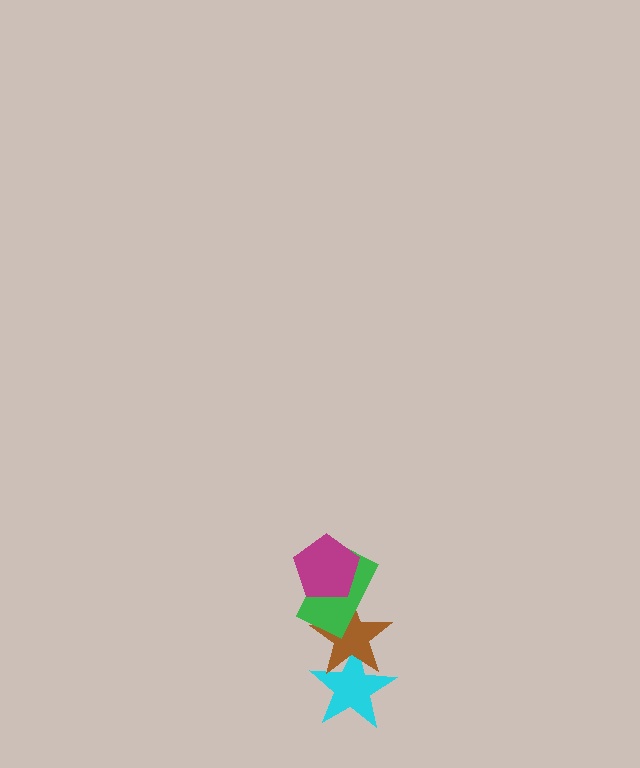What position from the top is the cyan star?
The cyan star is 4th from the top.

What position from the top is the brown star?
The brown star is 3rd from the top.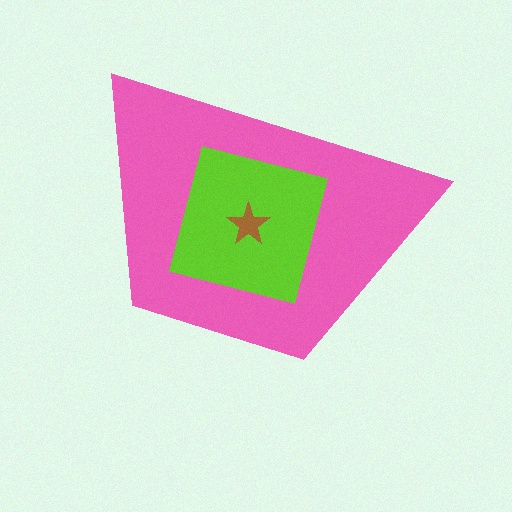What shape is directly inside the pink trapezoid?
The lime square.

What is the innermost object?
The brown star.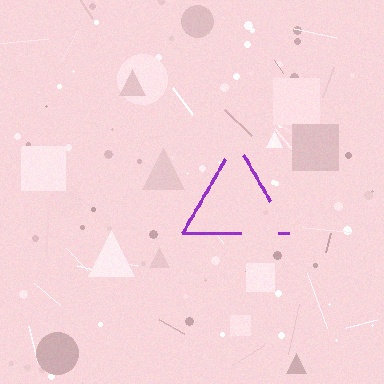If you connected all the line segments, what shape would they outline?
They would outline a triangle.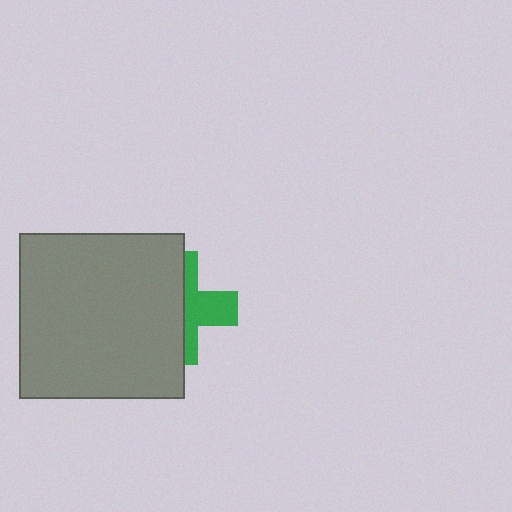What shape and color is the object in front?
The object in front is a gray square.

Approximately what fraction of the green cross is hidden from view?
Roughly 59% of the green cross is hidden behind the gray square.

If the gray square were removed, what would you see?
You would see the complete green cross.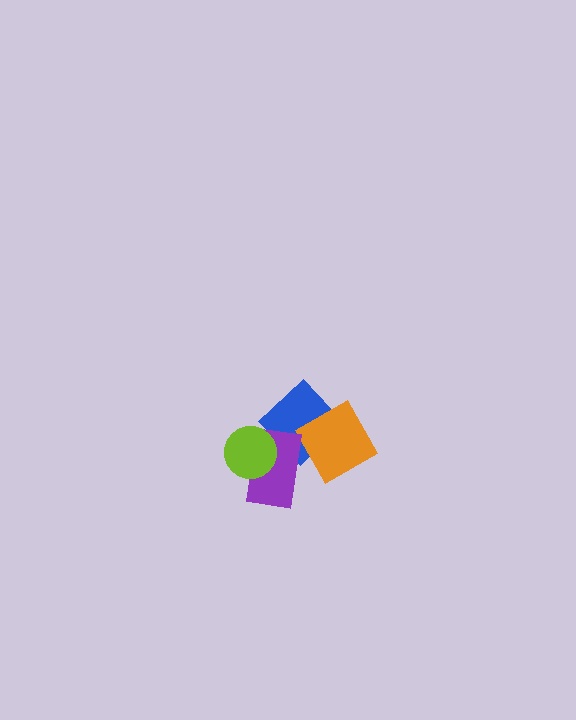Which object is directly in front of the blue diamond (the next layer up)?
The orange diamond is directly in front of the blue diamond.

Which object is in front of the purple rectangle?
The lime circle is in front of the purple rectangle.